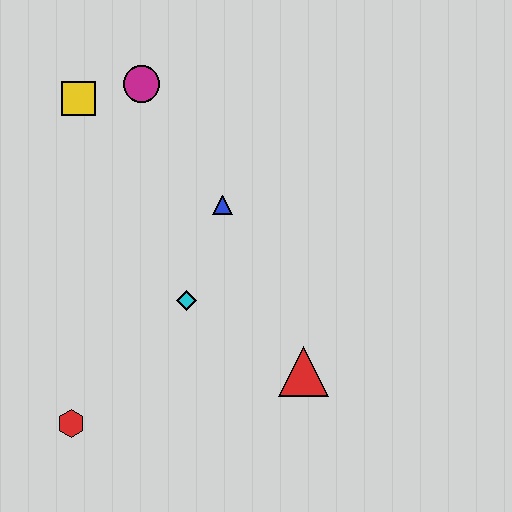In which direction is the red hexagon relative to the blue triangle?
The red hexagon is below the blue triangle.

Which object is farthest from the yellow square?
The red triangle is farthest from the yellow square.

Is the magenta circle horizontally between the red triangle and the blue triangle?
No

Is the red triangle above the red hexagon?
Yes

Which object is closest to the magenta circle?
The yellow square is closest to the magenta circle.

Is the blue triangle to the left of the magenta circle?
No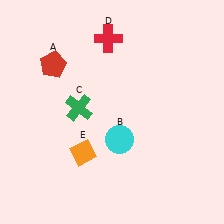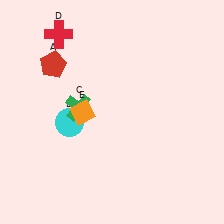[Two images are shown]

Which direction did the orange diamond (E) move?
The orange diamond (E) moved up.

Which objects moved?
The objects that moved are: the cyan circle (B), the red cross (D), the orange diamond (E).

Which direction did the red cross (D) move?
The red cross (D) moved left.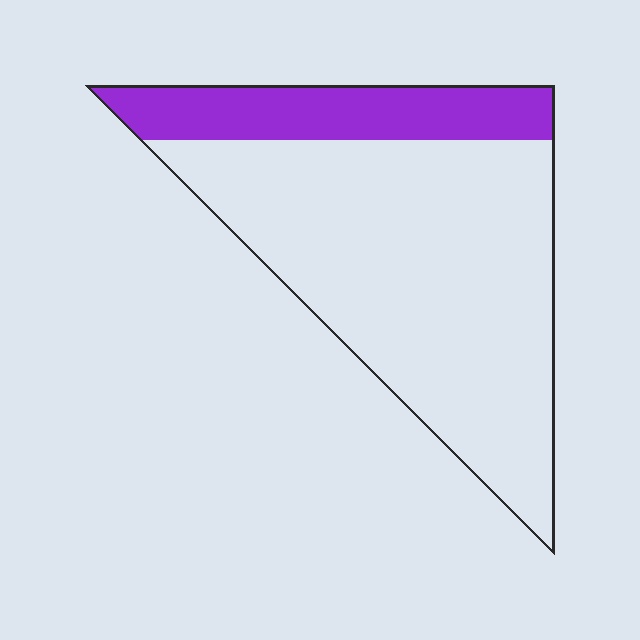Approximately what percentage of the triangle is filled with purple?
Approximately 20%.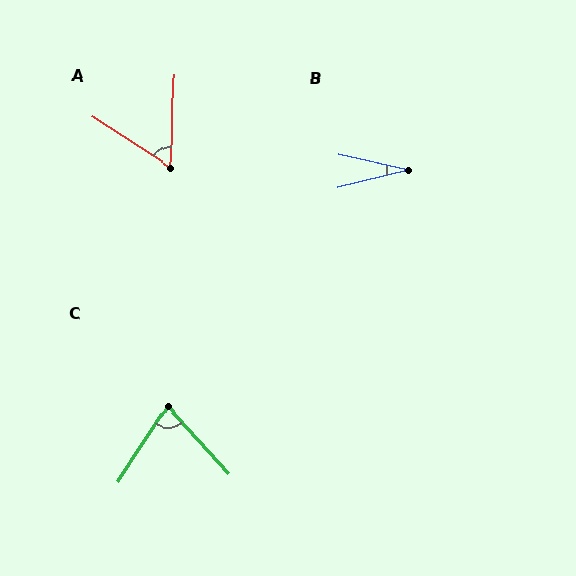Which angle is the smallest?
B, at approximately 26 degrees.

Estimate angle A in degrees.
Approximately 59 degrees.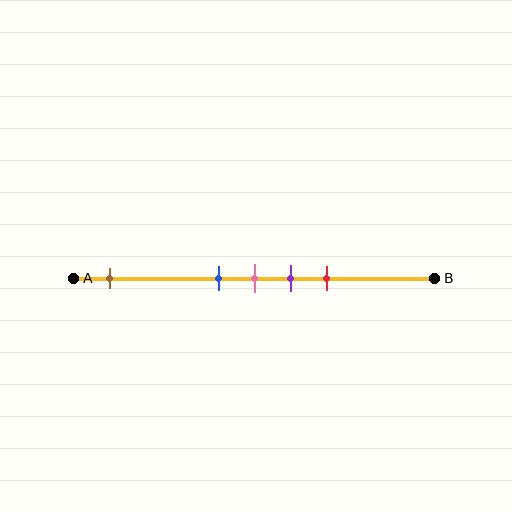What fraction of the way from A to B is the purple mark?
The purple mark is approximately 60% (0.6) of the way from A to B.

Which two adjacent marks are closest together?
The blue and pink marks are the closest adjacent pair.